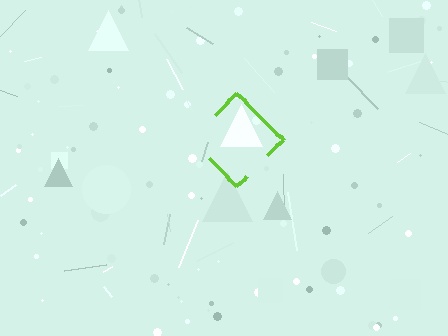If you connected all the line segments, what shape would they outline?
They would outline a diamond.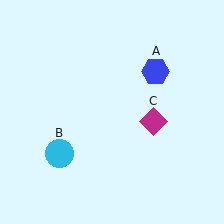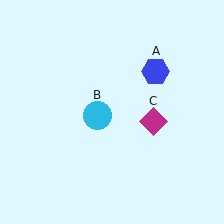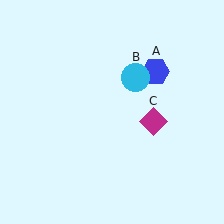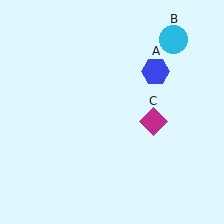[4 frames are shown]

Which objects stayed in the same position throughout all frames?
Blue hexagon (object A) and magenta diamond (object C) remained stationary.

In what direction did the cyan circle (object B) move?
The cyan circle (object B) moved up and to the right.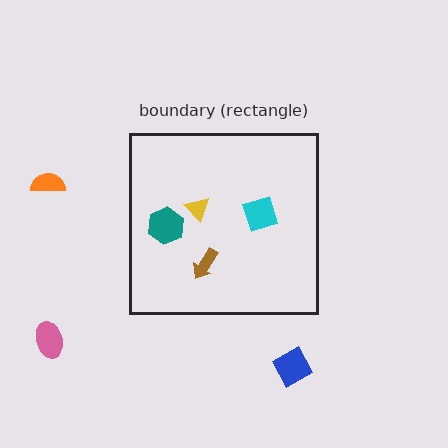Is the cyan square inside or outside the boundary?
Inside.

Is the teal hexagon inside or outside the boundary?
Inside.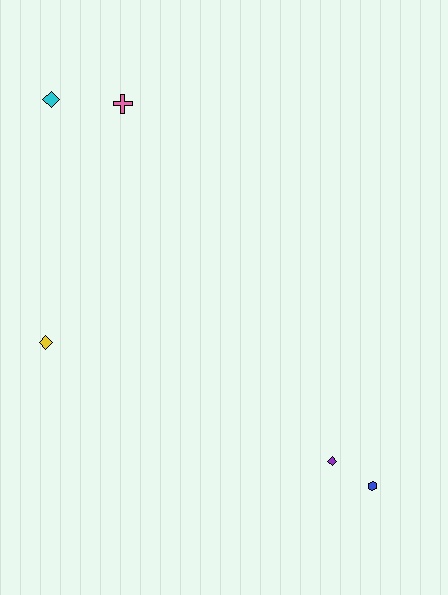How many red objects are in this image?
There are no red objects.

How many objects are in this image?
There are 5 objects.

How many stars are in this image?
There are no stars.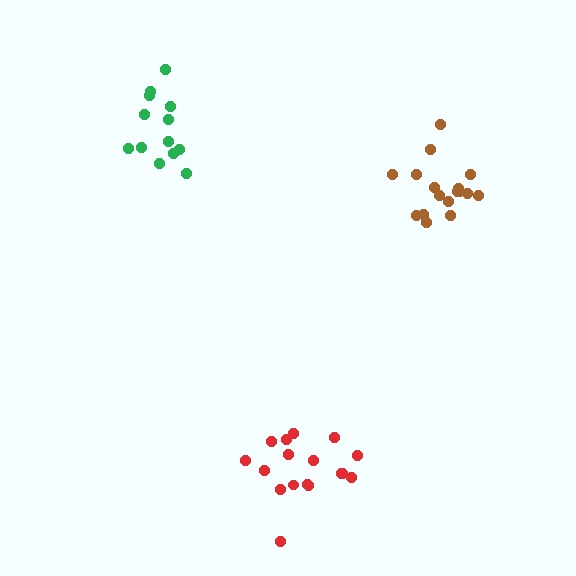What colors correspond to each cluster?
The clusters are colored: red, brown, green.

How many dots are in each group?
Group 1: 17 dots, Group 2: 17 dots, Group 3: 13 dots (47 total).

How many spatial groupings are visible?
There are 3 spatial groupings.